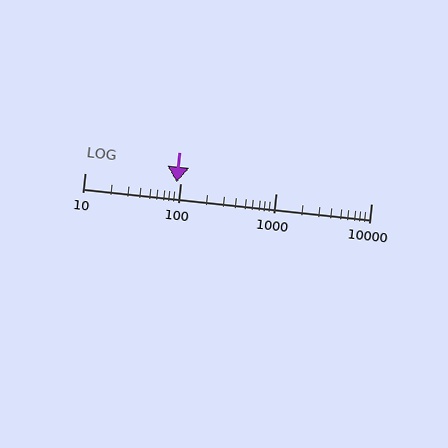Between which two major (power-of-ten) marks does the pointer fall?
The pointer is between 10 and 100.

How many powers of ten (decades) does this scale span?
The scale spans 3 decades, from 10 to 10000.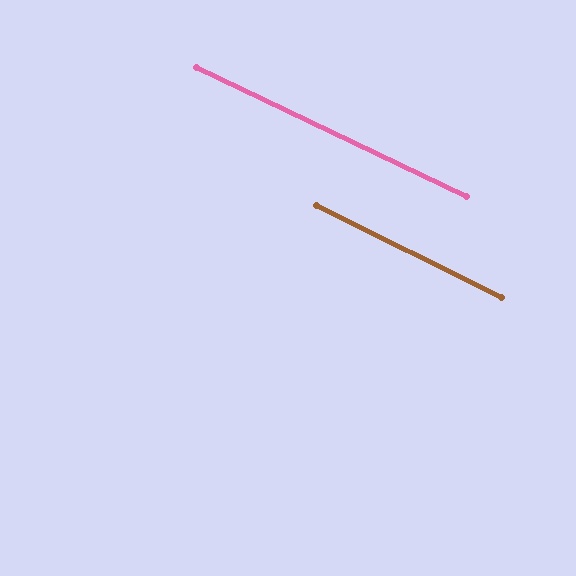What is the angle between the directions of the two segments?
Approximately 1 degree.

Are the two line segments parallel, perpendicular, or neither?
Parallel — their directions differ by only 1.1°.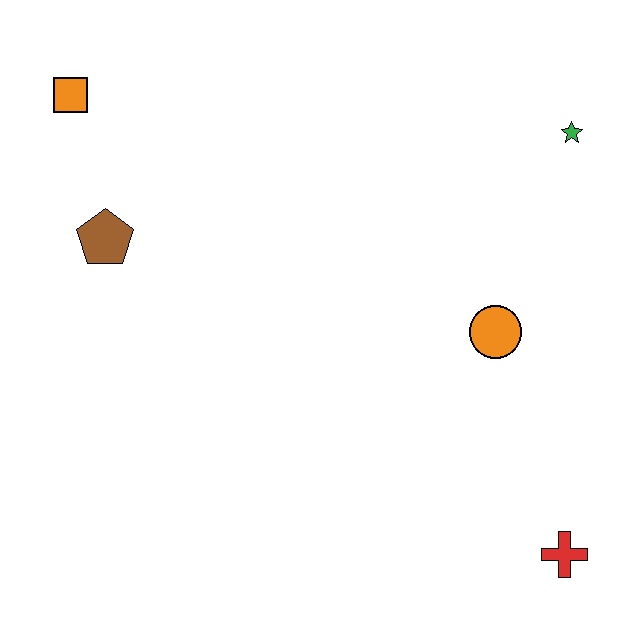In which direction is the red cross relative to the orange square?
The red cross is to the right of the orange square.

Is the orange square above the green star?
Yes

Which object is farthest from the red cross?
The orange square is farthest from the red cross.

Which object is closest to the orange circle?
The green star is closest to the orange circle.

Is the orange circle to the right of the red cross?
No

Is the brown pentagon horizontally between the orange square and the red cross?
Yes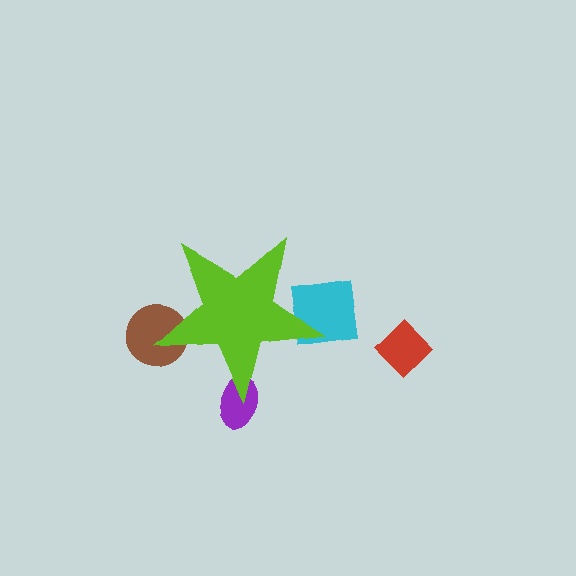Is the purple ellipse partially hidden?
Yes, the purple ellipse is partially hidden behind the lime star.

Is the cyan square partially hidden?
Yes, the cyan square is partially hidden behind the lime star.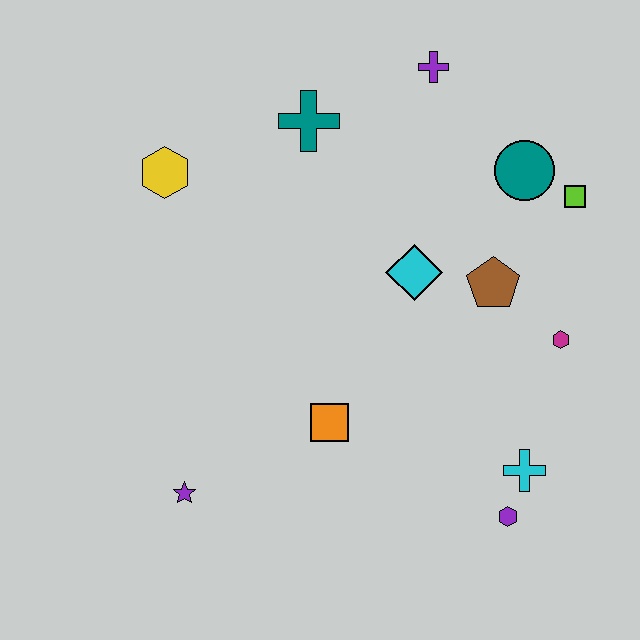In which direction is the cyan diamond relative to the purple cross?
The cyan diamond is below the purple cross.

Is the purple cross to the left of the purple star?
No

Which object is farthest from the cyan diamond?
The purple star is farthest from the cyan diamond.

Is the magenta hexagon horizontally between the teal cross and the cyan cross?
No